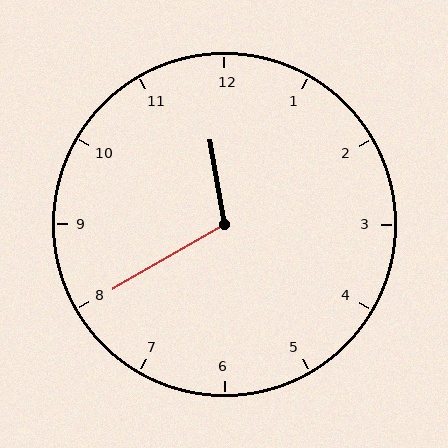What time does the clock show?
11:40.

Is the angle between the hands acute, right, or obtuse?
It is obtuse.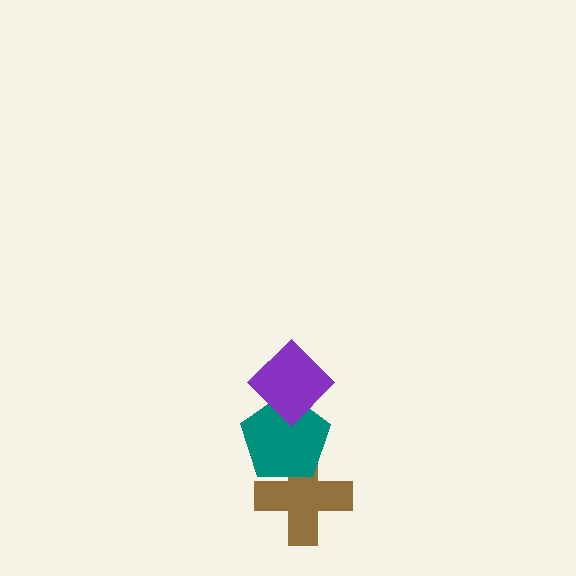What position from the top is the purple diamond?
The purple diamond is 1st from the top.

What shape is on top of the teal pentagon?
The purple diamond is on top of the teal pentagon.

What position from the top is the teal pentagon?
The teal pentagon is 2nd from the top.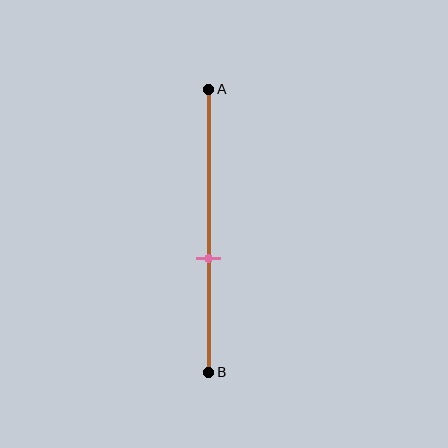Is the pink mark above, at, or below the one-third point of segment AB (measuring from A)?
The pink mark is below the one-third point of segment AB.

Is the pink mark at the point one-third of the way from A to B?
No, the mark is at about 60% from A, not at the 33% one-third point.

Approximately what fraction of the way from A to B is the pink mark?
The pink mark is approximately 60% of the way from A to B.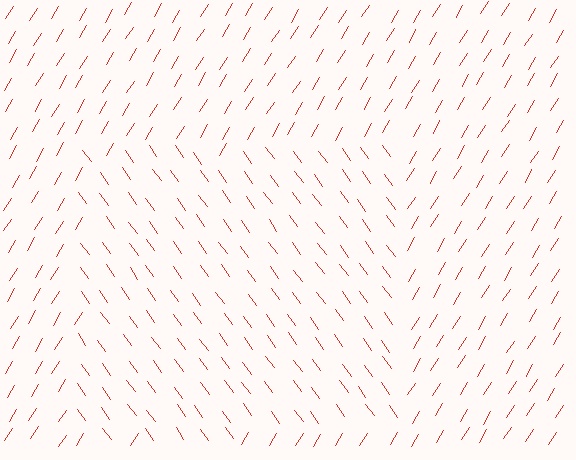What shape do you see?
I see a rectangle.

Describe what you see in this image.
The image is filled with small red line segments. A rectangle region in the image has lines oriented differently from the surrounding lines, creating a visible texture boundary.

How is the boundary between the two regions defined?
The boundary is defined purely by a change in line orientation (approximately 67 degrees difference). All lines are the same color and thickness.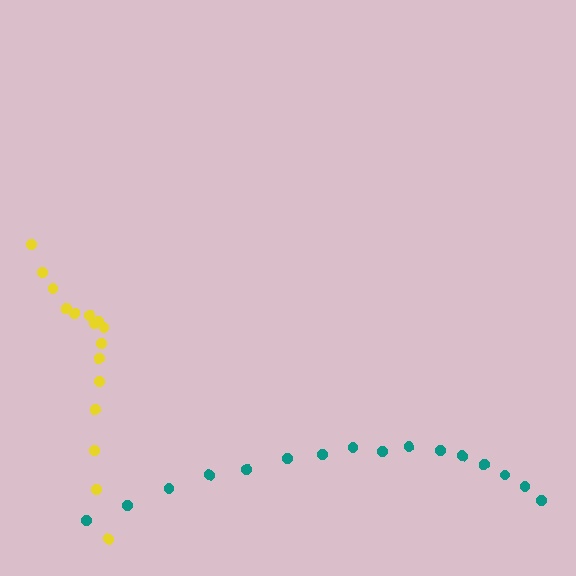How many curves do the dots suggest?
There are 2 distinct paths.